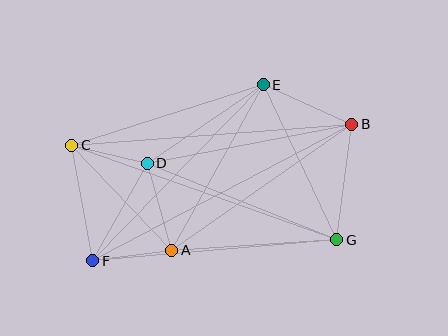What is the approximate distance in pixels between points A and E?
The distance between A and E is approximately 189 pixels.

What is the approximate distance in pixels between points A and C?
The distance between A and C is approximately 145 pixels.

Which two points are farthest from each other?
Points B and F are farthest from each other.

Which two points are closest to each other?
Points C and D are closest to each other.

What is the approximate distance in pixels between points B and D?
The distance between B and D is approximately 208 pixels.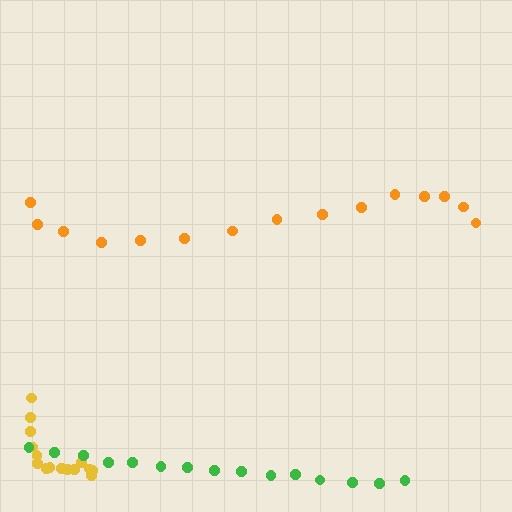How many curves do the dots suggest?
There are 3 distinct paths.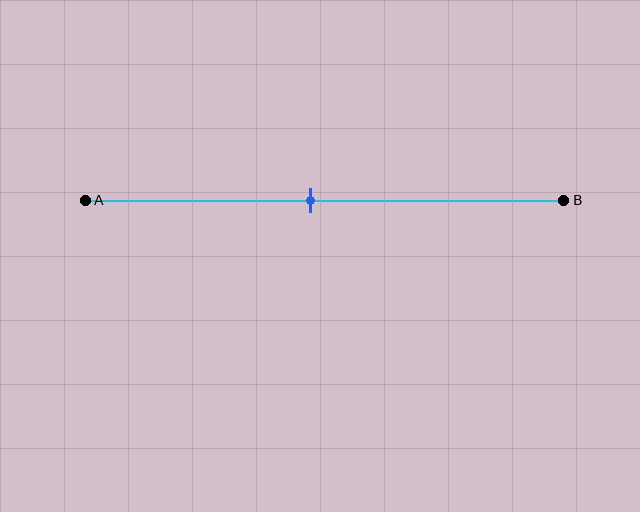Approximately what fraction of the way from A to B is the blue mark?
The blue mark is approximately 45% of the way from A to B.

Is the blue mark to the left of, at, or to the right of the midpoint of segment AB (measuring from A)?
The blue mark is approximately at the midpoint of segment AB.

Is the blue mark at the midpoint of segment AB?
Yes, the mark is approximately at the midpoint.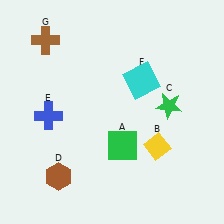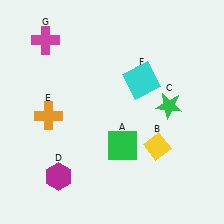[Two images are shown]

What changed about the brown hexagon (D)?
In Image 1, D is brown. In Image 2, it changed to magenta.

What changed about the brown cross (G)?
In Image 1, G is brown. In Image 2, it changed to magenta.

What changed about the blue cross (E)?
In Image 1, E is blue. In Image 2, it changed to orange.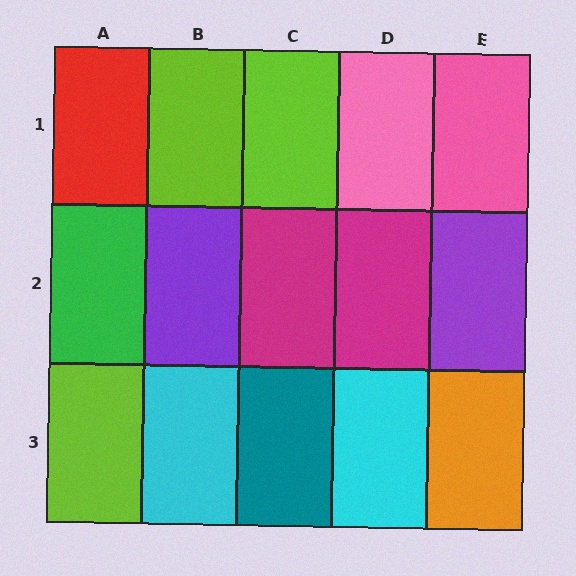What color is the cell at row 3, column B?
Cyan.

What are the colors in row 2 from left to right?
Green, purple, magenta, magenta, purple.